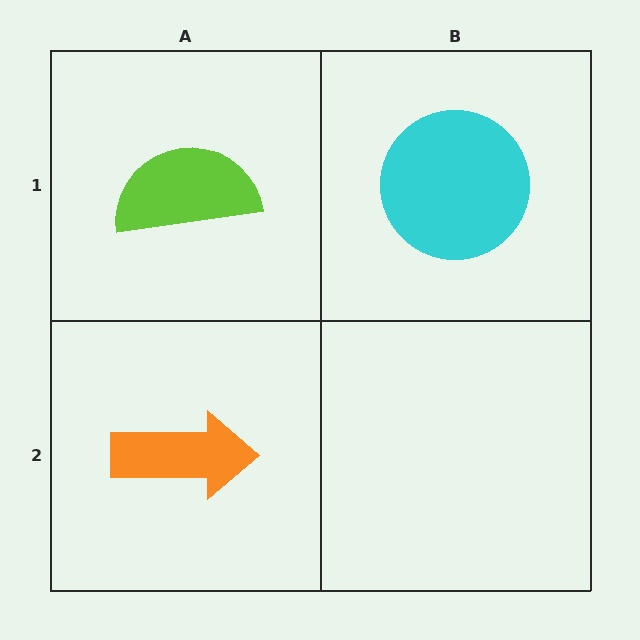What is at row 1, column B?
A cyan circle.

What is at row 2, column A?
An orange arrow.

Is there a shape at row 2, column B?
No, that cell is empty.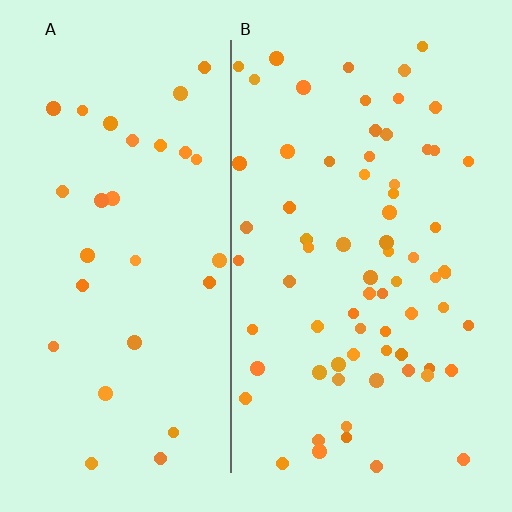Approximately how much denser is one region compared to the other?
Approximately 2.4× — region B over region A.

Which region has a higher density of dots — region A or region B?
B (the right).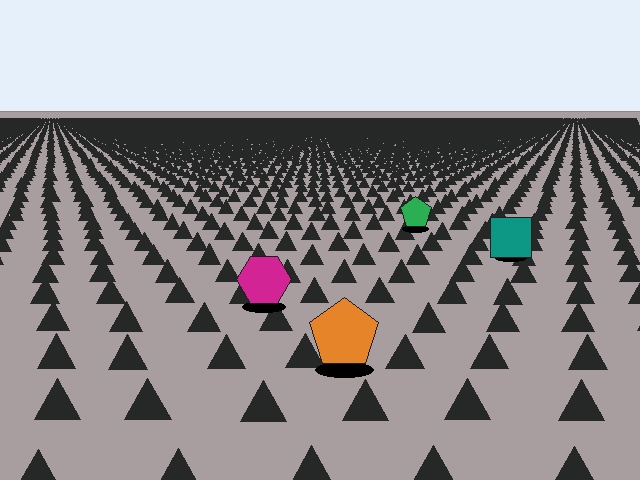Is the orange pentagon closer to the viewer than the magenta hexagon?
Yes. The orange pentagon is closer — you can tell from the texture gradient: the ground texture is coarser near it.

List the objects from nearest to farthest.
From nearest to farthest: the orange pentagon, the magenta hexagon, the teal square, the green pentagon.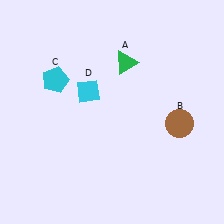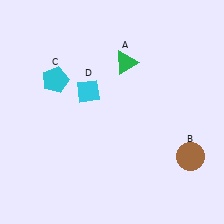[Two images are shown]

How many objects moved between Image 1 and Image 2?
1 object moved between the two images.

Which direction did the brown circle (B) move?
The brown circle (B) moved down.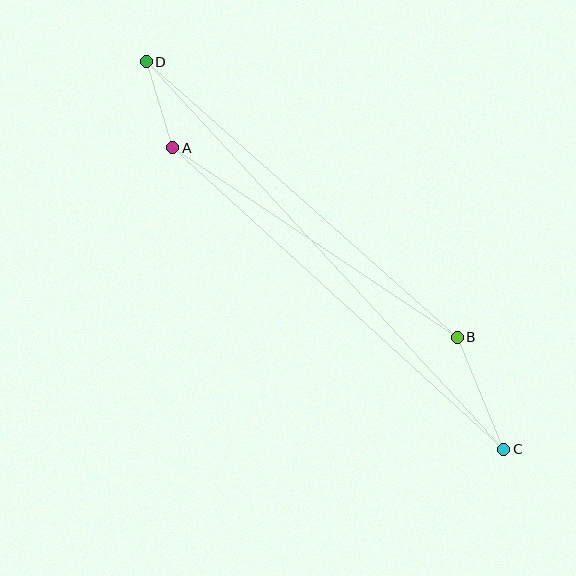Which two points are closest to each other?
Points A and D are closest to each other.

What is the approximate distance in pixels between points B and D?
The distance between B and D is approximately 415 pixels.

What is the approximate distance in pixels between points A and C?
The distance between A and C is approximately 448 pixels.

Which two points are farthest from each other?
Points C and D are farthest from each other.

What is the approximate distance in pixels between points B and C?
The distance between B and C is approximately 121 pixels.